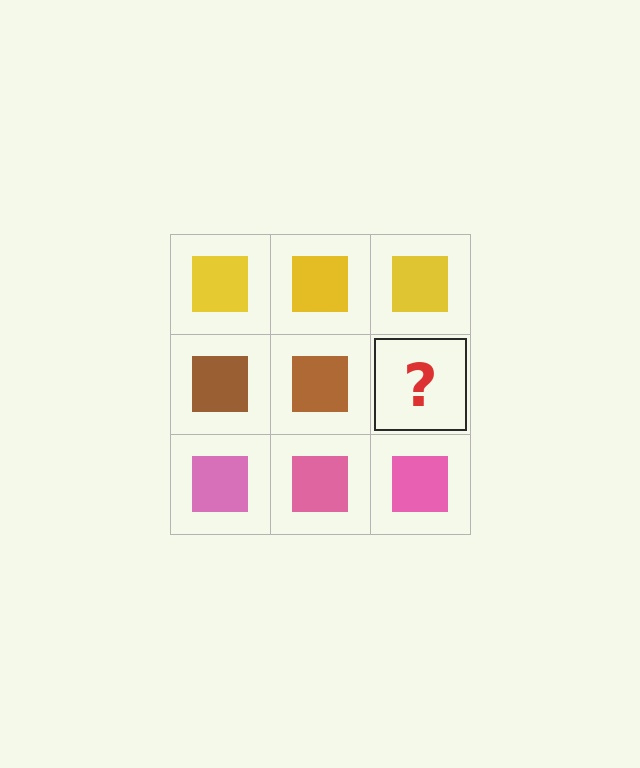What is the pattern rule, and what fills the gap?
The rule is that each row has a consistent color. The gap should be filled with a brown square.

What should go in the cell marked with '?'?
The missing cell should contain a brown square.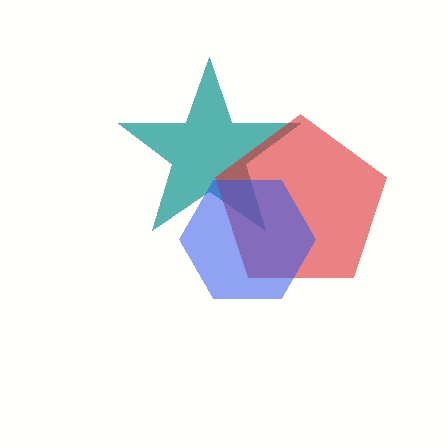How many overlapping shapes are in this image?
There are 3 overlapping shapes in the image.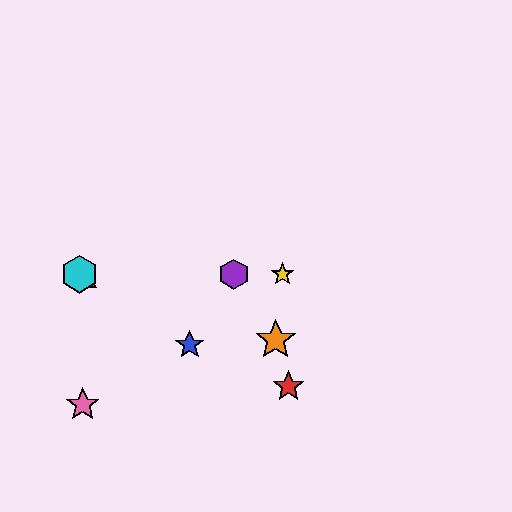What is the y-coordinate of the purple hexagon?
The purple hexagon is at y≈274.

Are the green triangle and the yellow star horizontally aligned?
Yes, both are at y≈274.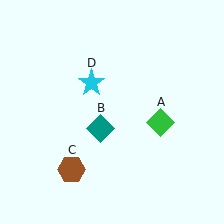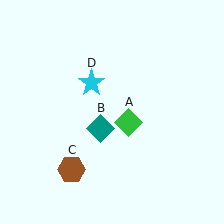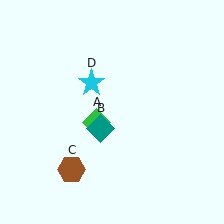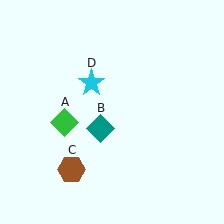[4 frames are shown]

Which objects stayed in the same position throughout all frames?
Teal diamond (object B) and brown hexagon (object C) and cyan star (object D) remained stationary.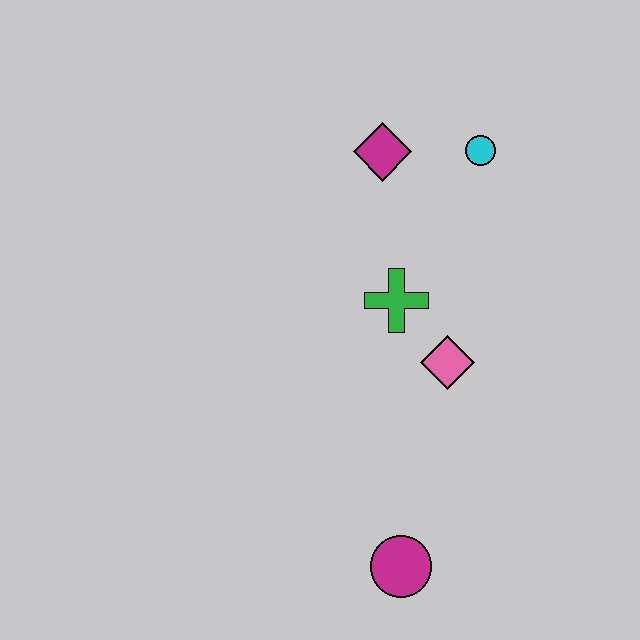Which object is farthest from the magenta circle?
The cyan circle is farthest from the magenta circle.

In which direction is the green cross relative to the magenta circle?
The green cross is above the magenta circle.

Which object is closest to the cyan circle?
The magenta diamond is closest to the cyan circle.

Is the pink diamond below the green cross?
Yes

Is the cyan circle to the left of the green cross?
No